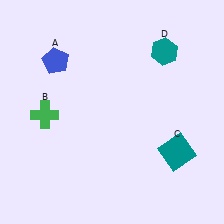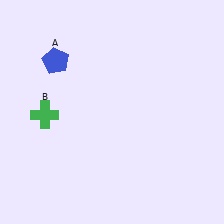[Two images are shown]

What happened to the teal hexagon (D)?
The teal hexagon (D) was removed in Image 2. It was in the top-right area of Image 1.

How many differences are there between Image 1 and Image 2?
There are 2 differences between the two images.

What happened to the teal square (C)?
The teal square (C) was removed in Image 2. It was in the bottom-right area of Image 1.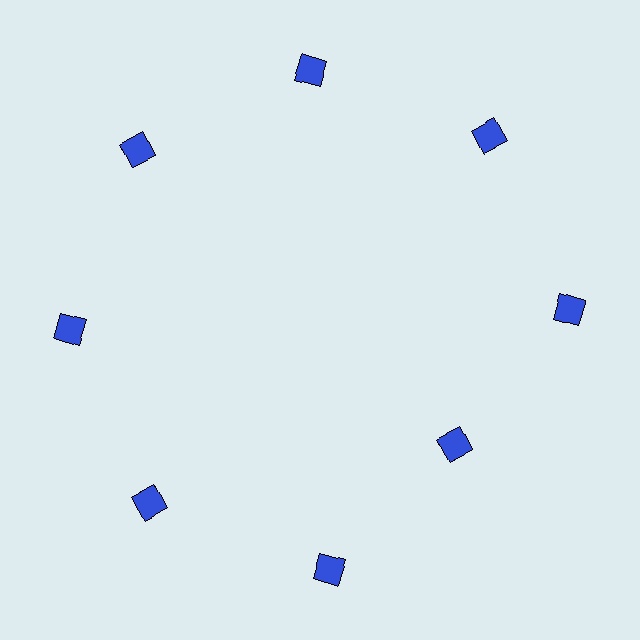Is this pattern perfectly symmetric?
No. The 8 blue squares are arranged in a ring, but one element near the 4 o'clock position is pulled inward toward the center, breaking the 8-fold rotational symmetry.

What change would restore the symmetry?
The symmetry would be restored by moving it outward, back onto the ring so that all 8 squares sit at equal angles and equal distance from the center.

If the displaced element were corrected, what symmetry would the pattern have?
It would have 8-fold rotational symmetry — the pattern would map onto itself every 45 degrees.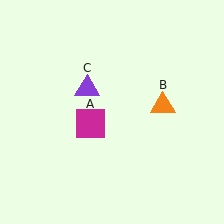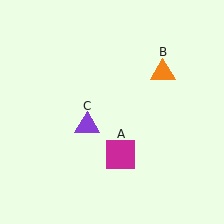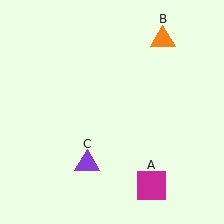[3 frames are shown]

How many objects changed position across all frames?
3 objects changed position: magenta square (object A), orange triangle (object B), purple triangle (object C).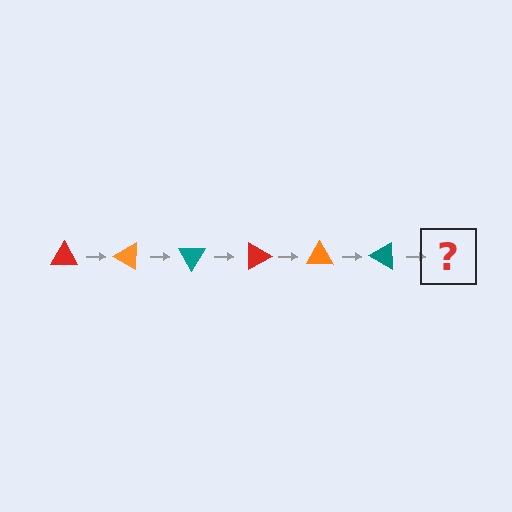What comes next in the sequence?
The next element should be a red triangle, rotated 180 degrees from the start.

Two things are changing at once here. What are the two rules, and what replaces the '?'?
The two rules are that it rotates 30 degrees each step and the color cycles through red, orange, and teal. The '?' should be a red triangle, rotated 180 degrees from the start.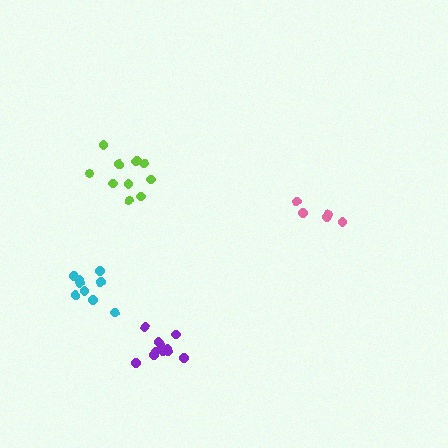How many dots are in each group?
Group 1: 11 dots, Group 2: 5 dots, Group 3: 9 dots, Group 4: 10 dots (35 total).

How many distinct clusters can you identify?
There are 4 distinct clusters.